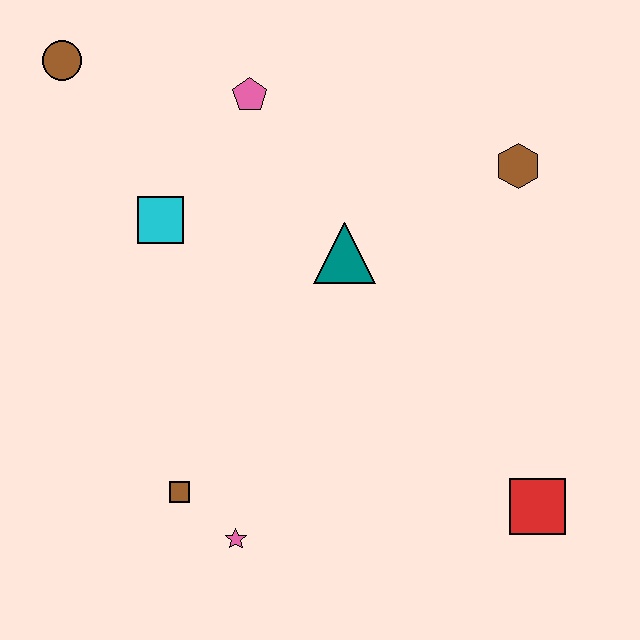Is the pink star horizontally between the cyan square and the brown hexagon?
Yes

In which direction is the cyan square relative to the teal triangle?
The cyan square is to the left of the teal triangle.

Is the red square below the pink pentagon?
Yes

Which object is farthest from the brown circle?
The red square is farthest from the brown circle.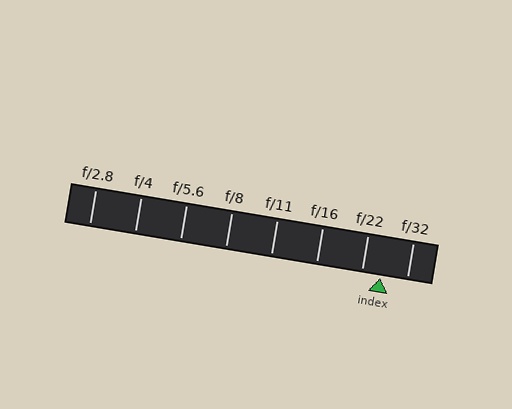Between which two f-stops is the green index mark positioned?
The index mark is between f/22 and f/32.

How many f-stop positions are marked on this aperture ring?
There are 8 f-stop positions marked.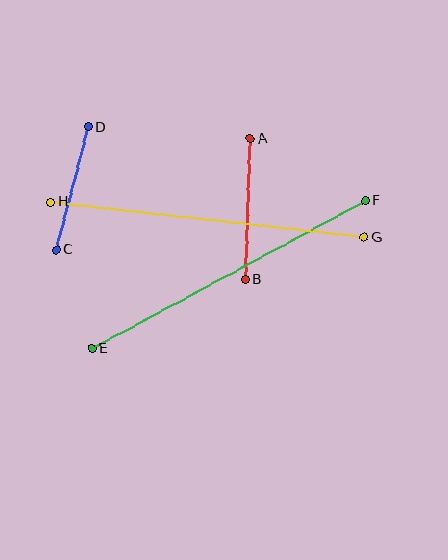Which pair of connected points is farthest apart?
Points G and H are farthest apart.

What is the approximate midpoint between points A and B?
The midpoint is at approximately (248, 209) pixels.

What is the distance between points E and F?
The distance is approximately 310 pixels.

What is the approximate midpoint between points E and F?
The midpoint is at approximately (229, 275) pixels.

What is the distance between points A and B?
The distance is approximately 141 pixels.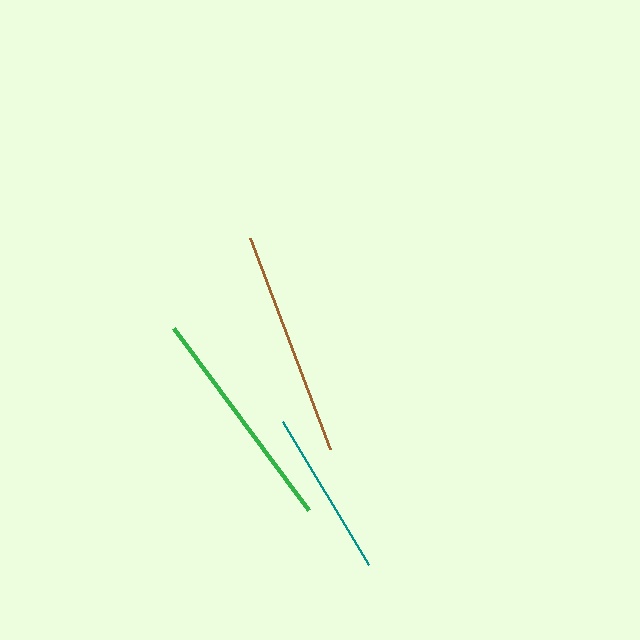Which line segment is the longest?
The brown line is the longest at approximately 226 pixels.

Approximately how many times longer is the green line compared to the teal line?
The green line is approximately 1.4 times the length of the teal line.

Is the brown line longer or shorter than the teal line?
The brown line is longer than the teal line.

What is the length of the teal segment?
The teal segment is approximately 168 pixels long.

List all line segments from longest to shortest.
From longest to shortest: brown, green, teal.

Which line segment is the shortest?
The teal line is the shortest at approximately 168 pixels.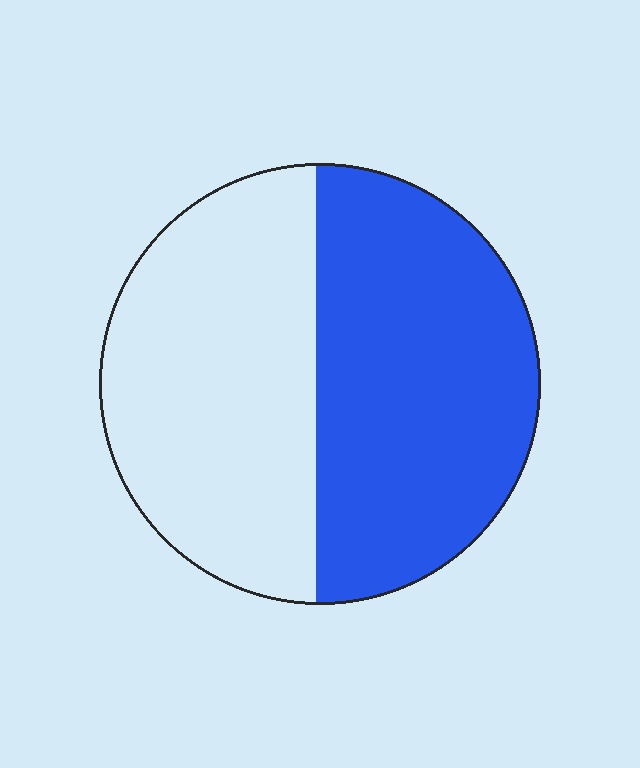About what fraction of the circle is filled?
About one half (1/2).